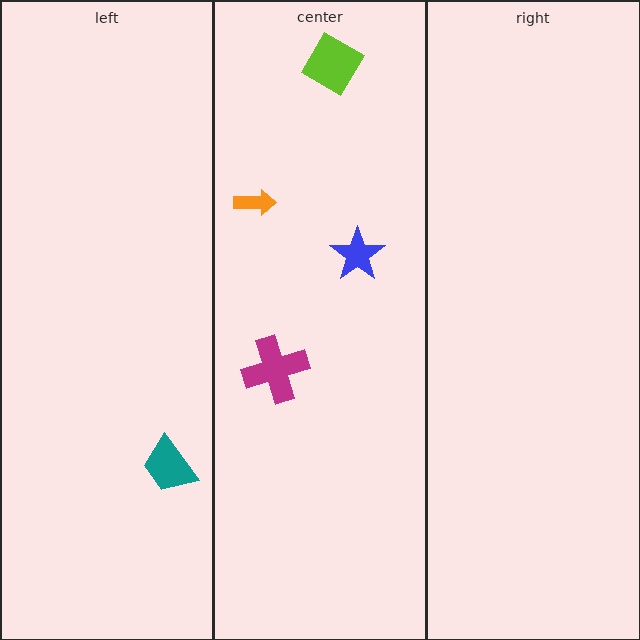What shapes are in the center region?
The magenta cross, the lime diamond, the blue star, the orange arrow.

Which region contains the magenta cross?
The center region.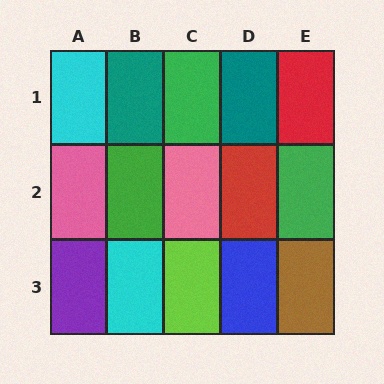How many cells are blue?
1 cell is blue.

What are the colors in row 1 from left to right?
Cyan, teal, green, teal, red.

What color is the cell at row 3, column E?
Brown.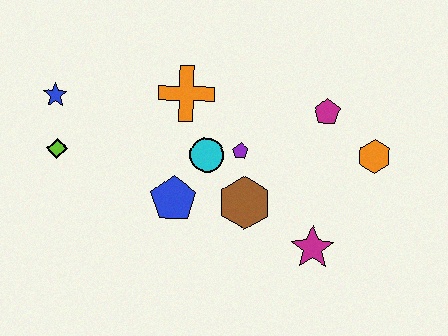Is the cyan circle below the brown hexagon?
No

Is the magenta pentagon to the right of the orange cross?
Yes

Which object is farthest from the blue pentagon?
The orange hexagon is farthest from the blue pentagon.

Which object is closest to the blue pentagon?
The cyan circle is closest to the blue pentagon.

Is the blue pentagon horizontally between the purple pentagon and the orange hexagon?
No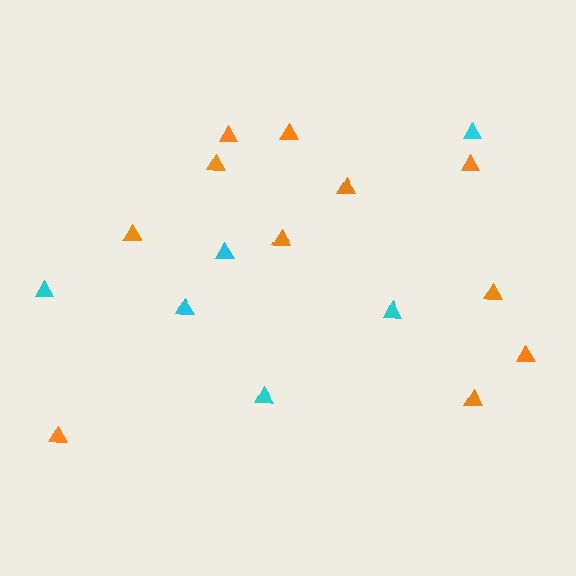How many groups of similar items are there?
There are 2 groups: one group of orange triangles (11) and one group of cyan triangles (6).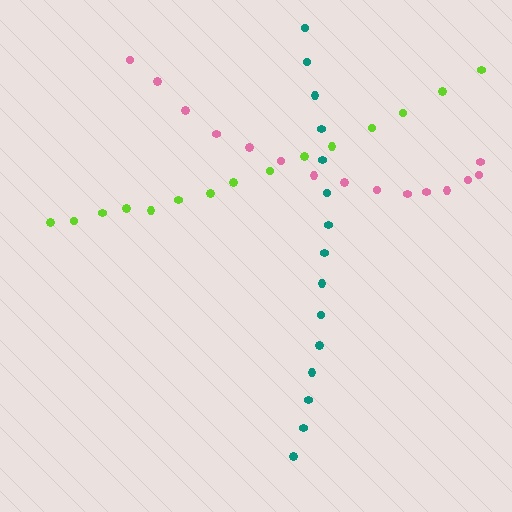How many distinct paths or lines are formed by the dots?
There are 3 distinct paths.